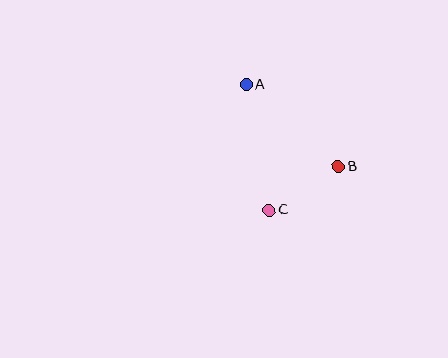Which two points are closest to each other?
Points B and C are closest to each other.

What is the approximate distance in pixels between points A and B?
The distance between A and B is approximately 123 pixels.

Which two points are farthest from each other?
Points A and C are farthest from each other.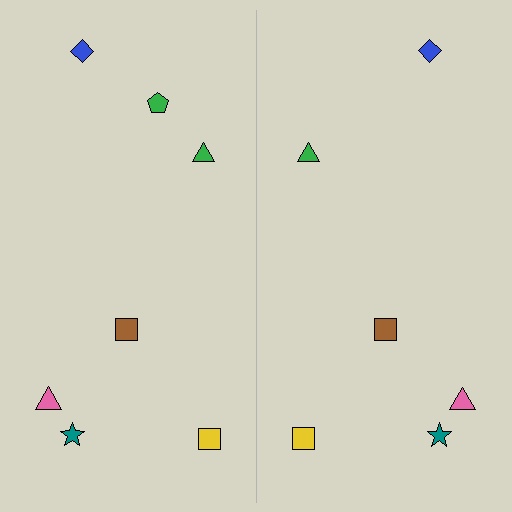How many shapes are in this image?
There are 13 shapes in this image.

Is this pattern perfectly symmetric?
No, the pattern is not perfectly symmetric. A green pentagon is missing from the right side.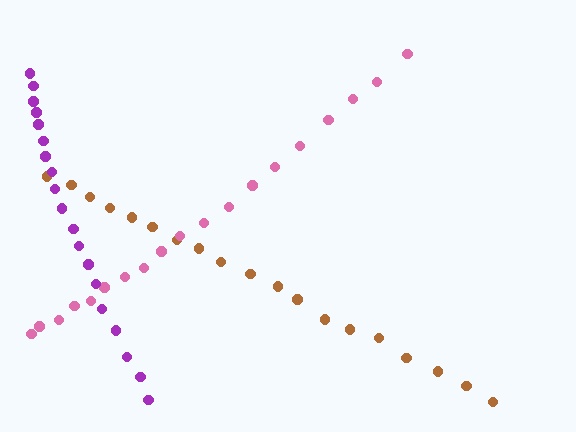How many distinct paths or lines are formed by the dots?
There are 3 distinct paths.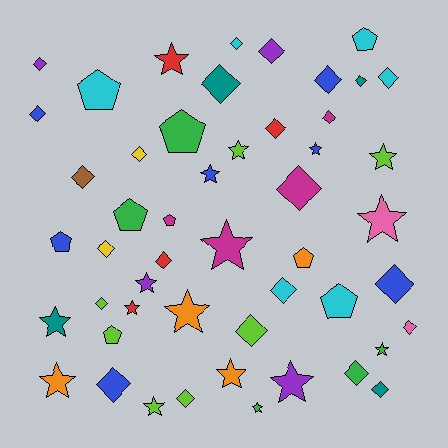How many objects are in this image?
There are 50 objects.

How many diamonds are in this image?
There are 24 diamonds.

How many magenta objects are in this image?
There are 4 magenta objects.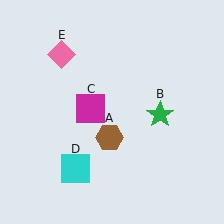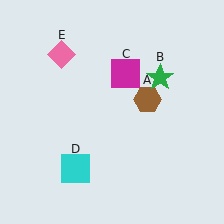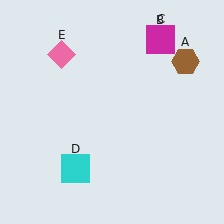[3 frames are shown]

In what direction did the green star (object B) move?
The green star (object B) moved up.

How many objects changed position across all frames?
3 objects changed position: brown hexagon (object A), green star (object B), magenta square (object C).